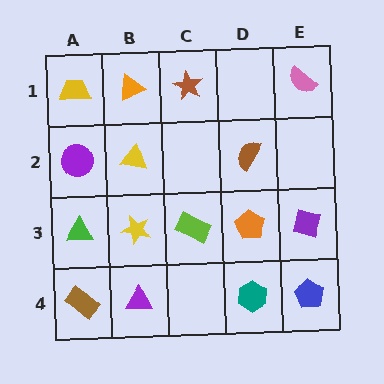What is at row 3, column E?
A purple diamond.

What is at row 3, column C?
A lime rectangle.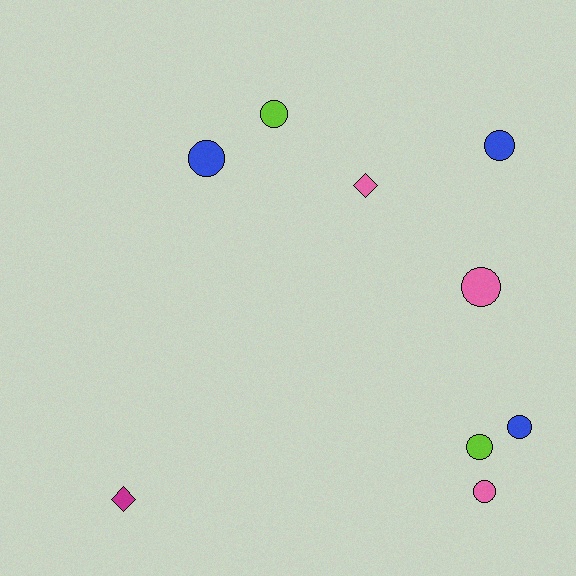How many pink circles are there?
There are 2 pink circles.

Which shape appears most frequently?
Circle, with 7 objects.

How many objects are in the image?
There are 9 objects.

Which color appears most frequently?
Pink, with 3 objects.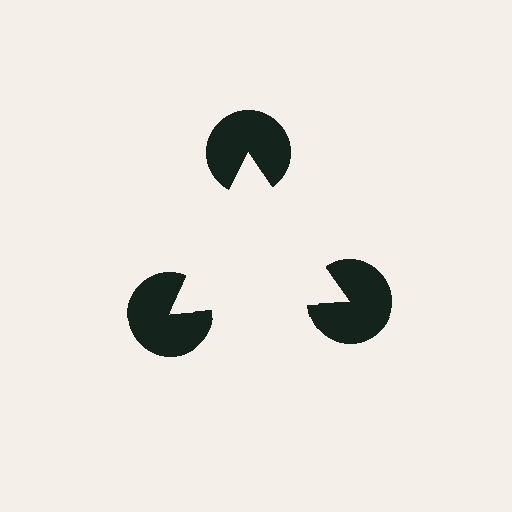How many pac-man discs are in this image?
There are 3 — one at each vertex of the illusory triangle.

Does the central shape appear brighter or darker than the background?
It typically appears slightly brighter than the background, even though no actual brightness change is drawn.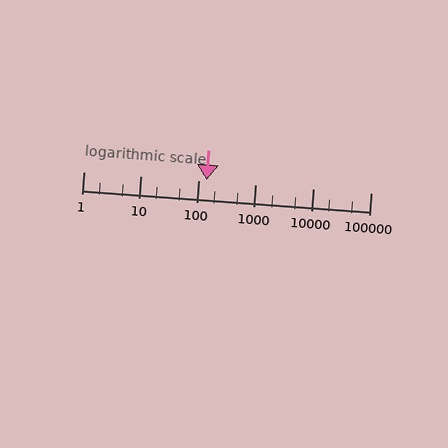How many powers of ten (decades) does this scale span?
The scale spans 5 decades, from 1 to 100000.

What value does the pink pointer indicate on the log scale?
The pointer indicates approximately 140.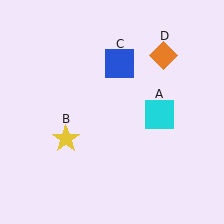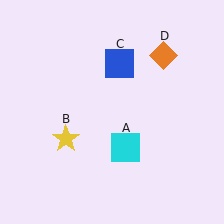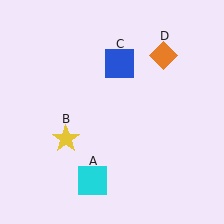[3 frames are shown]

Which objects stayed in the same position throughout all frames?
Yellow star (object B) and blue square (object C) and orange diamond (object D) remained stationary.